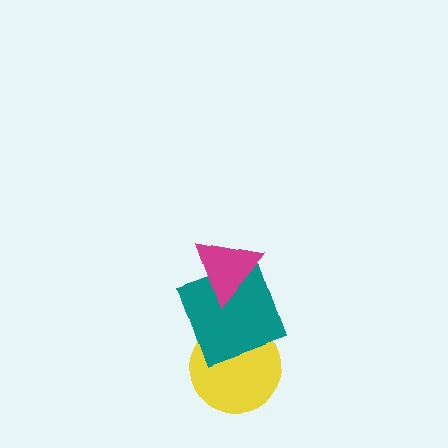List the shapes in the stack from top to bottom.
From top to bottom: the magenta triangle, the teal square, the yellow circle.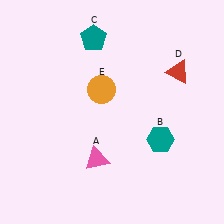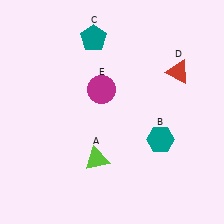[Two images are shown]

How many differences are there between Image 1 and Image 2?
There are 2 differences between the two images.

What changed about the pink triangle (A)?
In Image 1, A is pink. In Image 2, it changed to lime.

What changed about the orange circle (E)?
In Image 1, E is orange. In Image 2, it changed to magenta.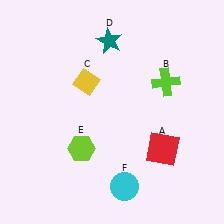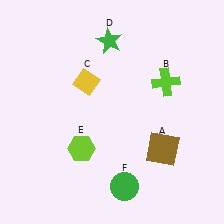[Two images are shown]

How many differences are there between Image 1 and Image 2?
There are 3 differences between the two images.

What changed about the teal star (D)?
In Image 1, D is teal. In Image 2, it changed to green.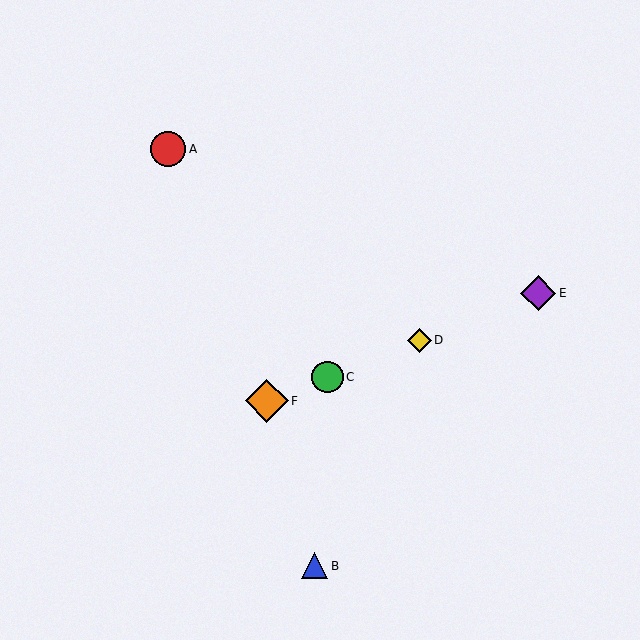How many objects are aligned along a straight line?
4 objects (C, D, E, F) are aligned along a straight line.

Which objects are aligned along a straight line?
Objects C, D, E, F are aligned along a straight line.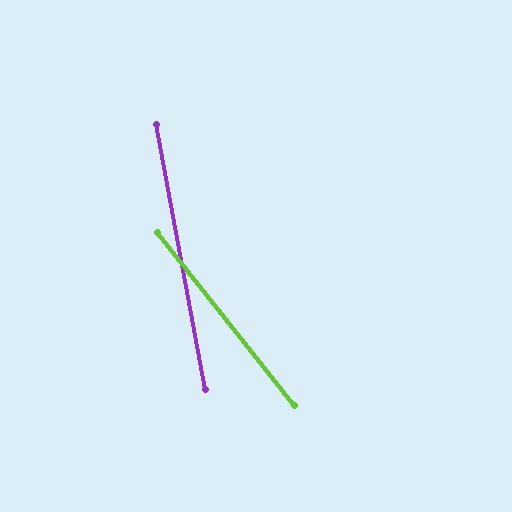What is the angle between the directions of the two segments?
Approximately 28 degrees.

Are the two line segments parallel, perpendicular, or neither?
Neither parallel nor perpendicular — they differ by about 28°.